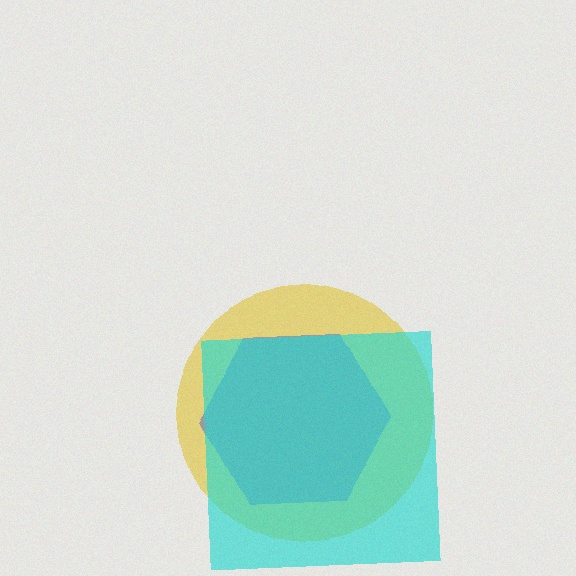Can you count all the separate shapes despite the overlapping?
Yes, there are 3 separate shapes.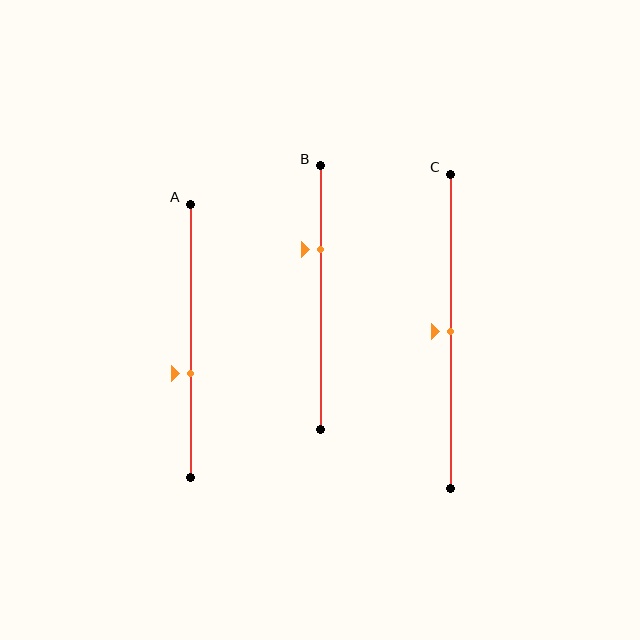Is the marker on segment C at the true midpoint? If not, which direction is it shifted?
Yes, the marker on segment C is at the true midpoint.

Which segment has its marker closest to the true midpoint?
Segment C has its marker closest to the true midpoint.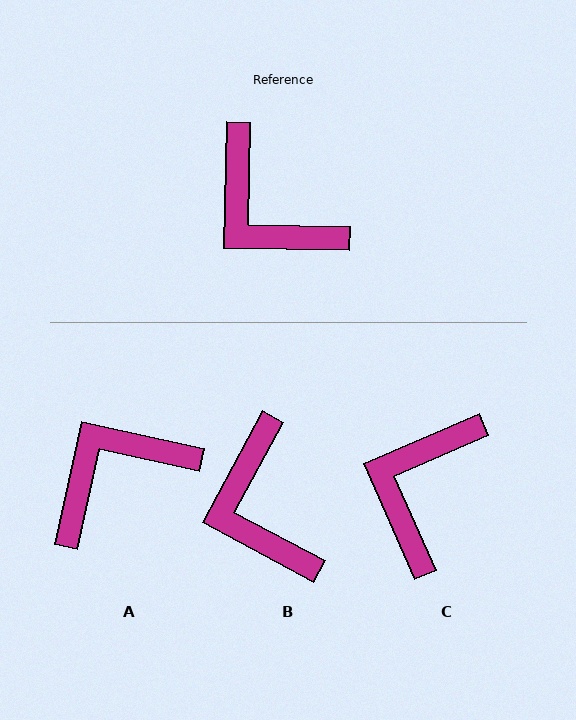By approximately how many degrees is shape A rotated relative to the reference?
Approximately 101 degrees clockwise.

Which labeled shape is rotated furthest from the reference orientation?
A, about 101 degrees away.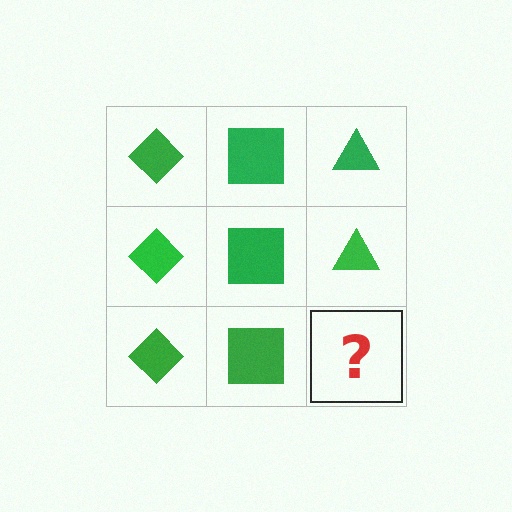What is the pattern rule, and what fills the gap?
The rule is that each column has a consistent shape. The gap should be filled with a green triangle.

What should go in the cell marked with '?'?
The missing cell should contain a green triangle.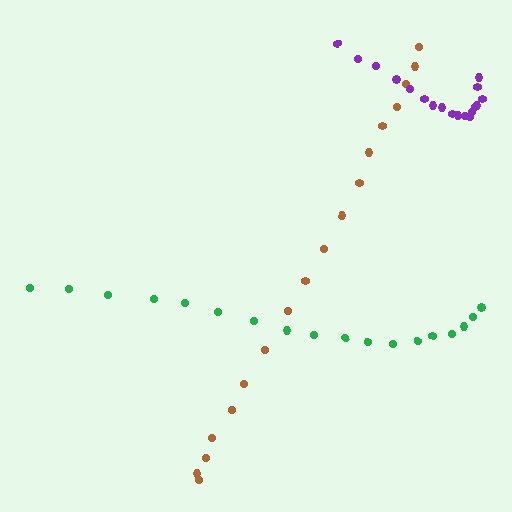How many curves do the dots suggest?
There are 3 distinct paths.